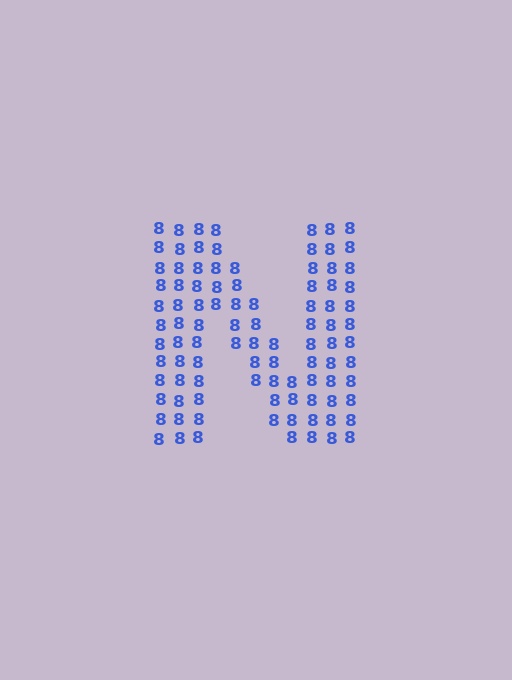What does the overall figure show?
The overall figure shows the letter N.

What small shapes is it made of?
It is made of small digit 8's.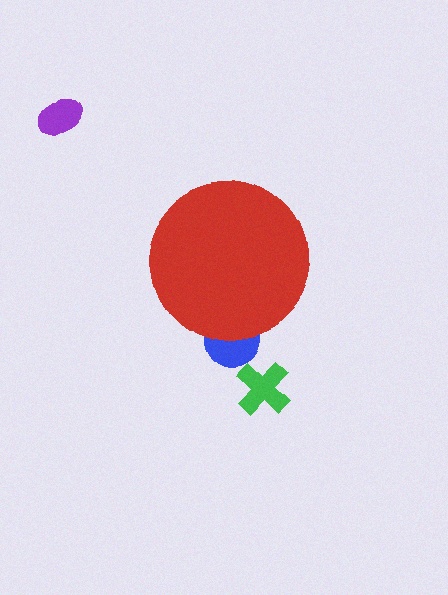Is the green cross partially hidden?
No, the green cross is fully visible.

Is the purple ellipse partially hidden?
No, the purple ellipse is fully visible.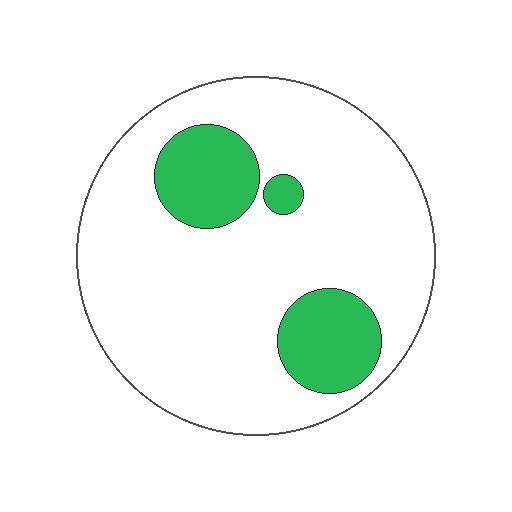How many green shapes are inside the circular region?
3.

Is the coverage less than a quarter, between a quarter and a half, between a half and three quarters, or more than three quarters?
Less than a quarter.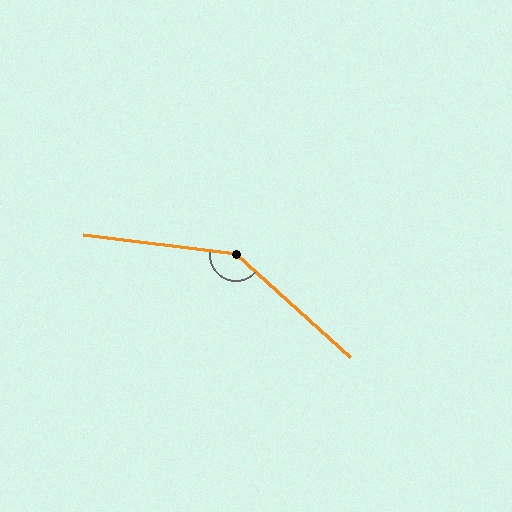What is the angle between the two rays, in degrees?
Approximately 146 degrees.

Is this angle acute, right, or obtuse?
It is obtuse.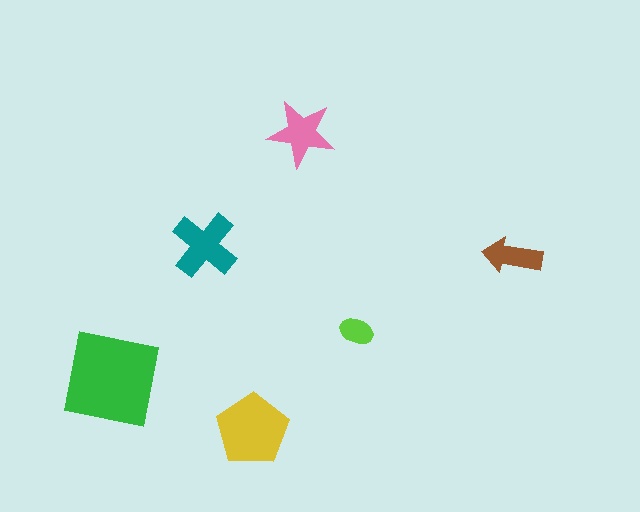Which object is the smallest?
The lime ellipse.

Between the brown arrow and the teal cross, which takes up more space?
The teal cross.